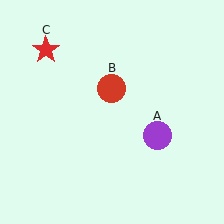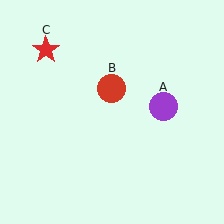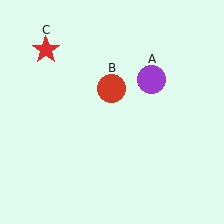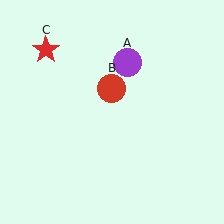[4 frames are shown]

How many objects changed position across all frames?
1 object changed position: purple circle (object A).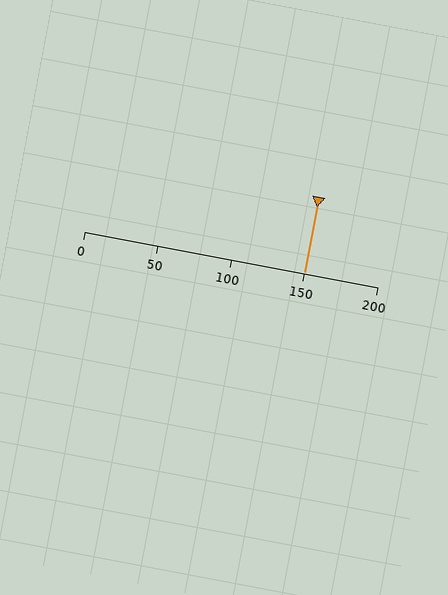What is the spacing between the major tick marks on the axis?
The major ticks are spaced 50 apart.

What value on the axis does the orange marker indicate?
The marker indicates approximately 150.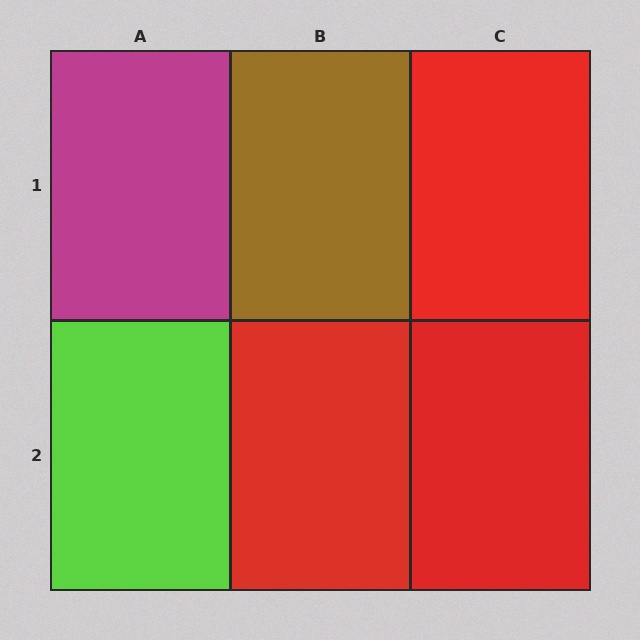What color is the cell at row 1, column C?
Red.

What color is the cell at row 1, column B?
Brown.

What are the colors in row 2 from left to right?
Lime, red, red.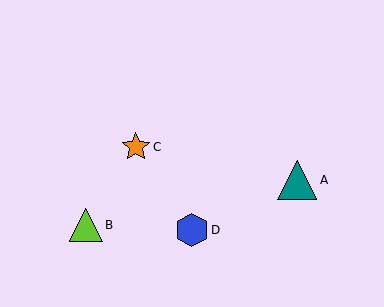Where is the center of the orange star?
The center of the orange star is at (136, 147).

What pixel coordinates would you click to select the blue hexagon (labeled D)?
Click at (192, 230) to select the blue hexagon D.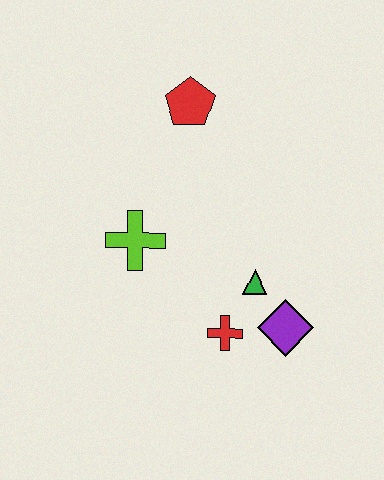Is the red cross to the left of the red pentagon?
No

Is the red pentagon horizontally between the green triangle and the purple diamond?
No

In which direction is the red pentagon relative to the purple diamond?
The red pentagon is above the purple diamond.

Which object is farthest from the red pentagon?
The purple diamond is farthest from the red pentagon.